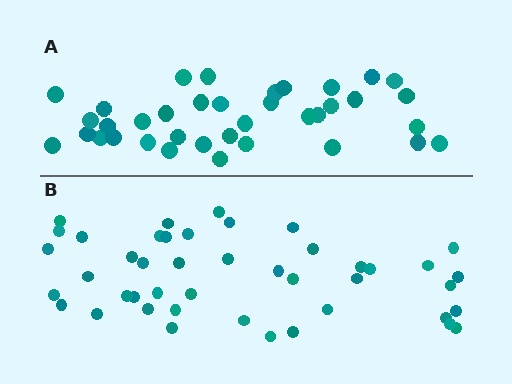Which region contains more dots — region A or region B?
Region B (the bottom region) has more dots.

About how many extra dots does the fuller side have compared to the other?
Region B has roughly 8 or so more dots than region A.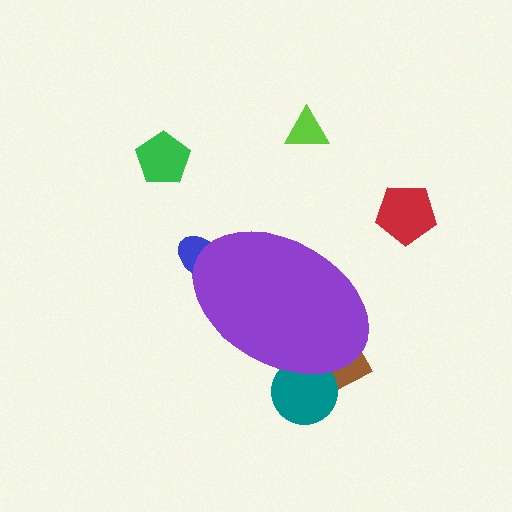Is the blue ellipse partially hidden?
Yes, the blue ellipse is partially hidden behind the purple ellipse.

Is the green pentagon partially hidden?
No, the green pentagon is fully visible.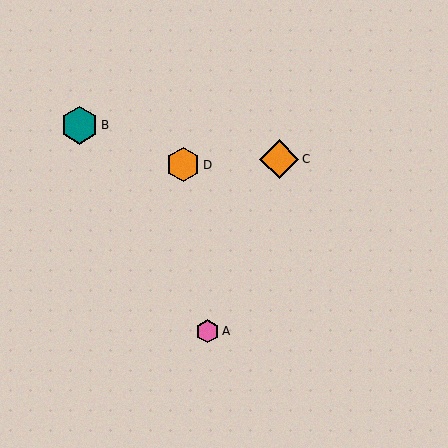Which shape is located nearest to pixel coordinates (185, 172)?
The orange hexagon (labeled D) at (183, 165) is nearest to that location.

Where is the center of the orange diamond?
The center of the orange diamond is at (279, 159).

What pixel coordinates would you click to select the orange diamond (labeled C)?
Click at (279, 159) to select the orange diamond C.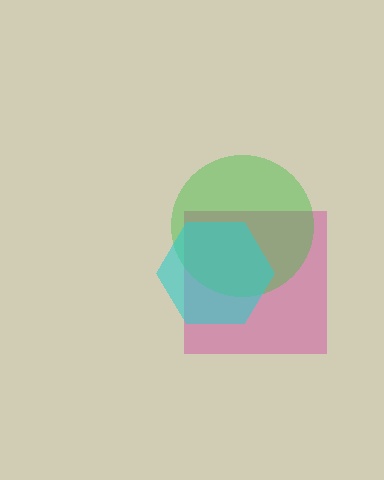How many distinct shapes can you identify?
There are 3 distinct shapes: a magenta square, a green circle, a cyan hexagon.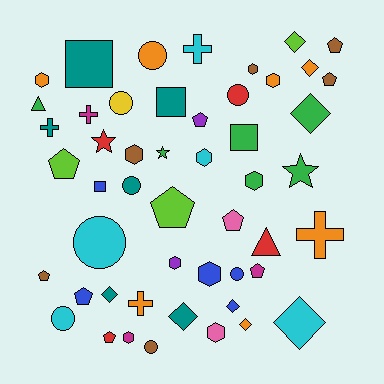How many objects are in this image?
There are 50 objects.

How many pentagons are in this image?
There are 10 pentagons.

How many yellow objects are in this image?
There is 1 yellow object.